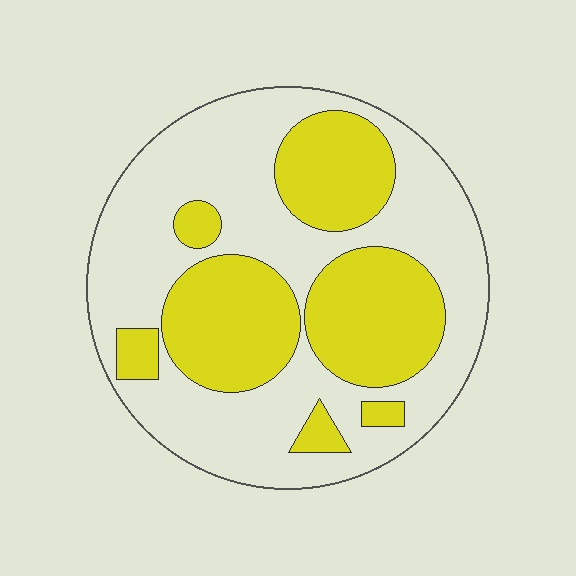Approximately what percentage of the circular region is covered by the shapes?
Approximately 40%.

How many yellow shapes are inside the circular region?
7.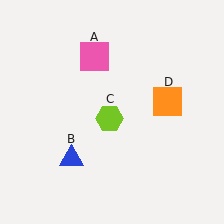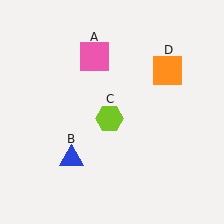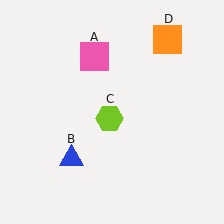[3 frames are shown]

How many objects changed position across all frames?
1 object changed position: orange square (object D).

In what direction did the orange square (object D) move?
The orange square (object D) moved up.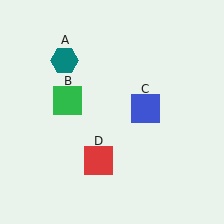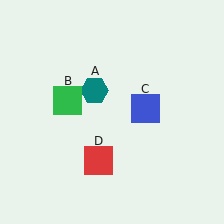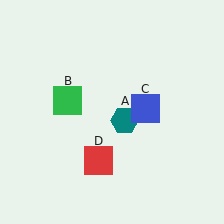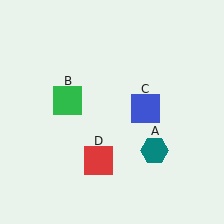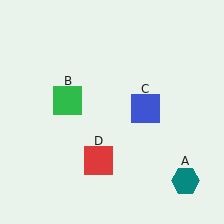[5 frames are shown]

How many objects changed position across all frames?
1 object changed position: teal hexagon (object A).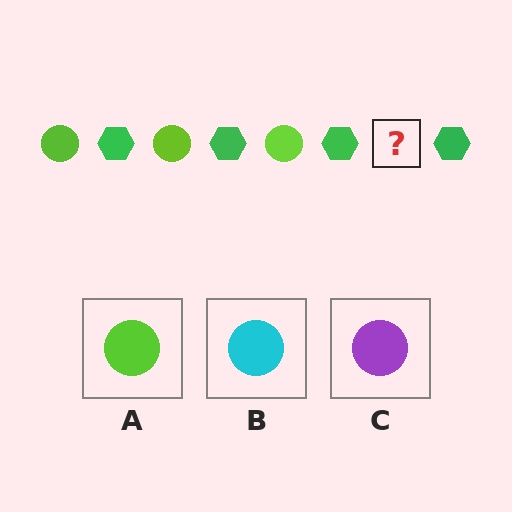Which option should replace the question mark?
Option A.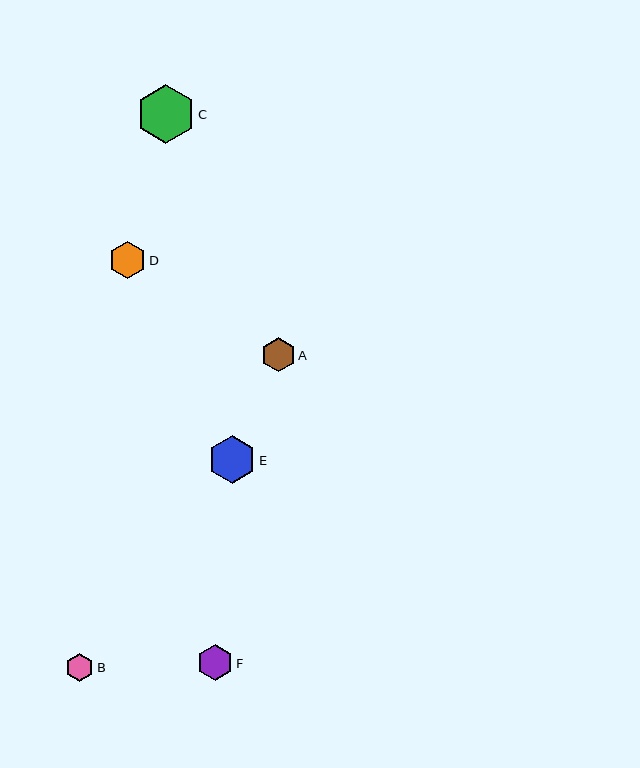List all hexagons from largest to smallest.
From largest to smallest: C, E, D, F, A, B.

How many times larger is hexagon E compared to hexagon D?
Hexagon E is approximately 1.3 times the size of hexagon D.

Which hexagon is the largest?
Hexagon C is the largest with a size of approximately 59 pixels.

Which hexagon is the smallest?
Hexagon B is the smallest with a size of approximately 28 pixels.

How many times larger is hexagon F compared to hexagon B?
Hexagon F is approximately 1.3 times the size of hexagon B.